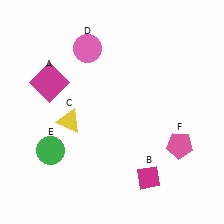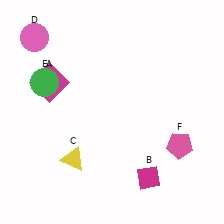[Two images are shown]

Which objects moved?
The objects that moved are: the yellow triangle (C), the pink circle (D), the green circle (E).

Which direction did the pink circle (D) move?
The pink circle (D) moved left.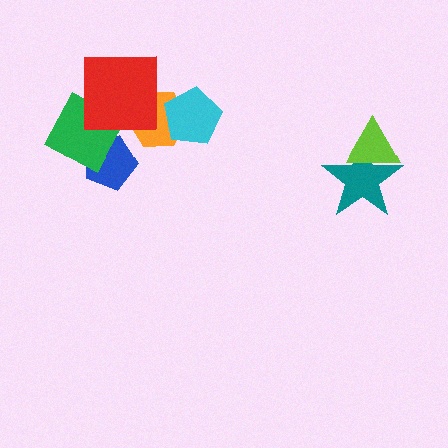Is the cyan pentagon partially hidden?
No, no other shape covers it.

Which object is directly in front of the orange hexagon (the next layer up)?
The cyan pentagon is directly in front of the orange hexagon.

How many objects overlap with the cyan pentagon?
1 object overlaps with the cyan pentagon.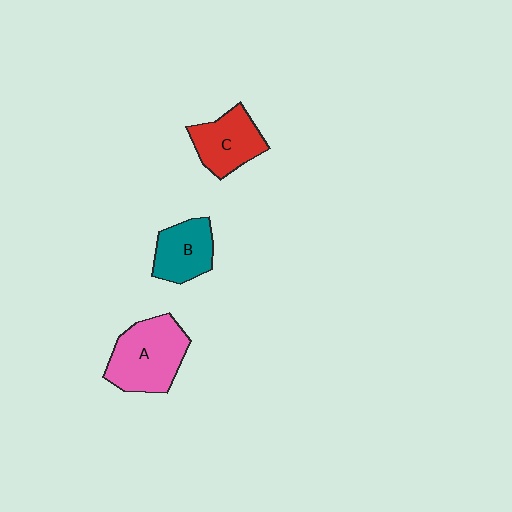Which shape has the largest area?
Shape A (pink).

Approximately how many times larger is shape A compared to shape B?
Approximately 1.5 times.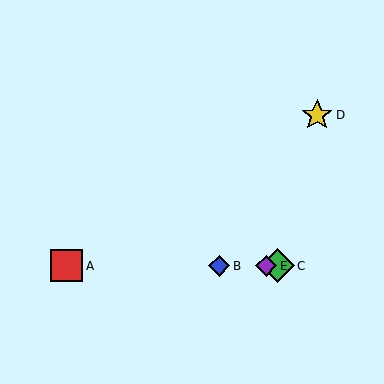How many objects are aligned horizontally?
4 objects (A, B, C, E) are aligned horizontally.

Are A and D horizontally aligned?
No, A is at y≈266 and D is at y≈115.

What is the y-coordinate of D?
Object D is at y≈115.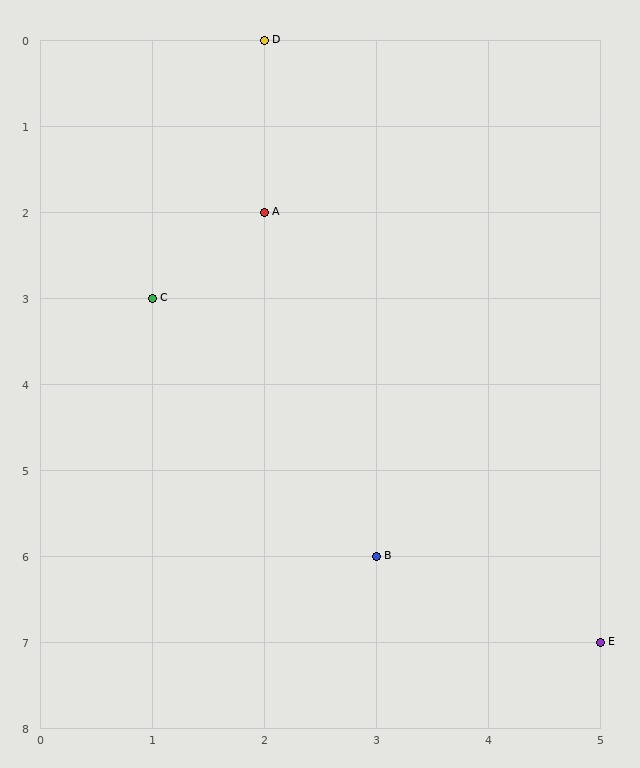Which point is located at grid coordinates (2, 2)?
Point A is at (2, 2).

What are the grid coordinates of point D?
Point D is at grid coordinates (2, 0).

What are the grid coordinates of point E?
Point E is at grid coordinates (5, 7).